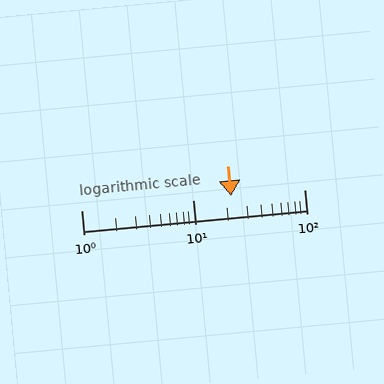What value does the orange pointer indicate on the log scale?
The pointer indicates approximately 22.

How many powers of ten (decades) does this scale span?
The scale spans 2 decades, from 1 to 100.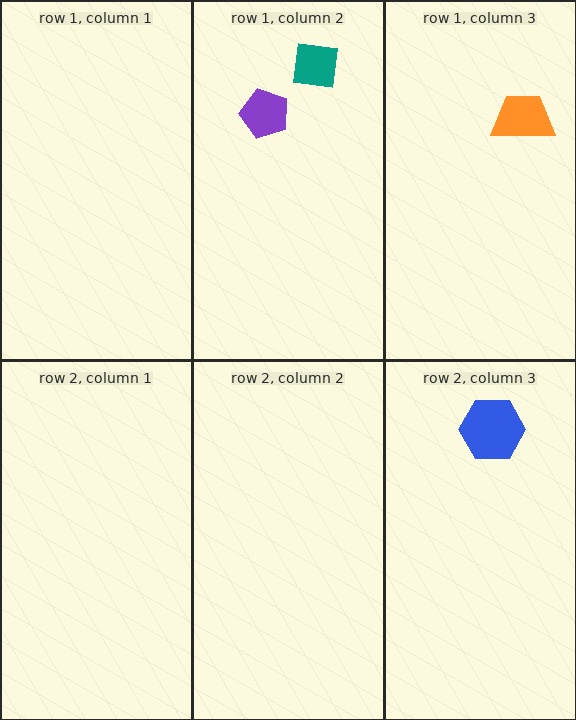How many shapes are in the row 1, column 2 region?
2.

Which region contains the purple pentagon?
The row 1, column 2 region.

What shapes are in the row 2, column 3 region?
The blue hexagon.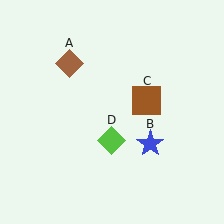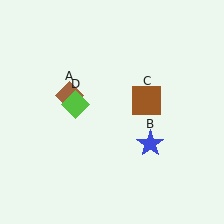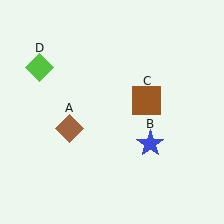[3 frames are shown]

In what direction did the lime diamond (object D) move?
The lime diamond (object D) moved up and to the left.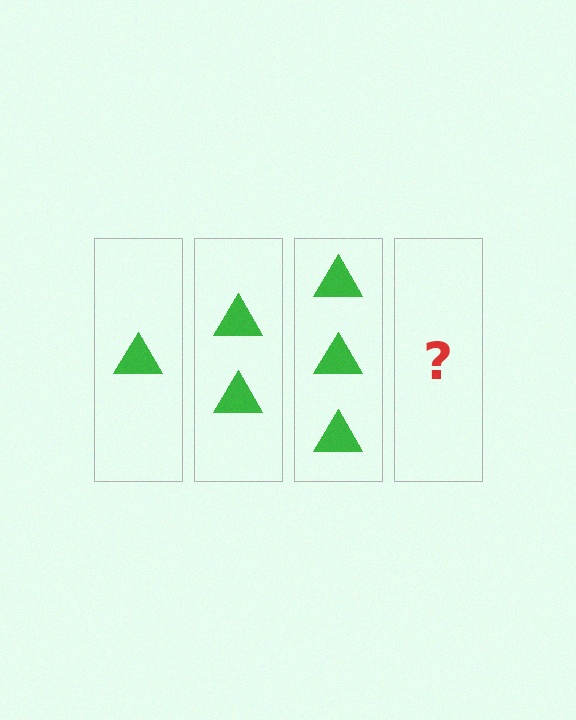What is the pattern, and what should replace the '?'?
The pattern is that each step adds one more triangle. The '?' should be 4 triangles.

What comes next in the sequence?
The next element should be 4 triangles.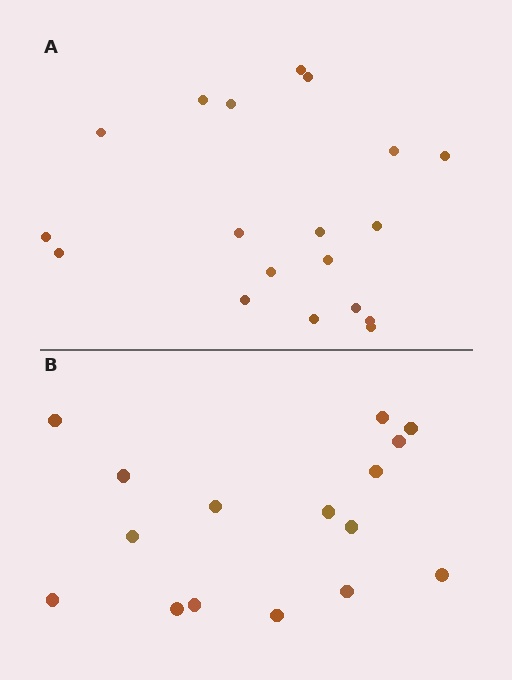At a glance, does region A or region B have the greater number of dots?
Region A (the top region) has more dots.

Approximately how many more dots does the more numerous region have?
Region A has just a few more — roughly 2 or 3 more dots than region B.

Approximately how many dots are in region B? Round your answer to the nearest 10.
About 20 dots. (The exact count is 16, which rounds to 20.)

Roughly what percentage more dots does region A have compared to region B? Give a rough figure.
About 20% more.